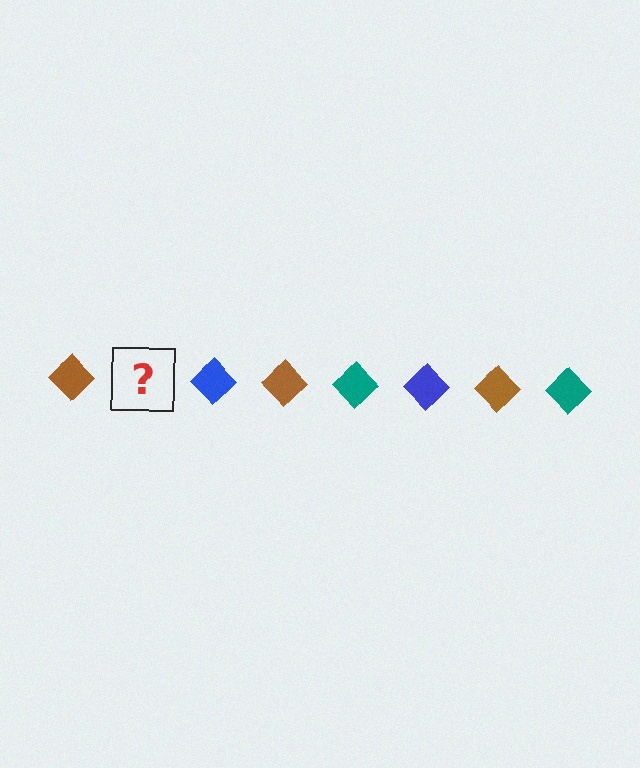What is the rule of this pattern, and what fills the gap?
The rule is that the pattern cycles through brown, teal, blue diamonds. The gap should be filled with a teal diamond.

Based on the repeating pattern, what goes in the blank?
The blank should be a teal diamond.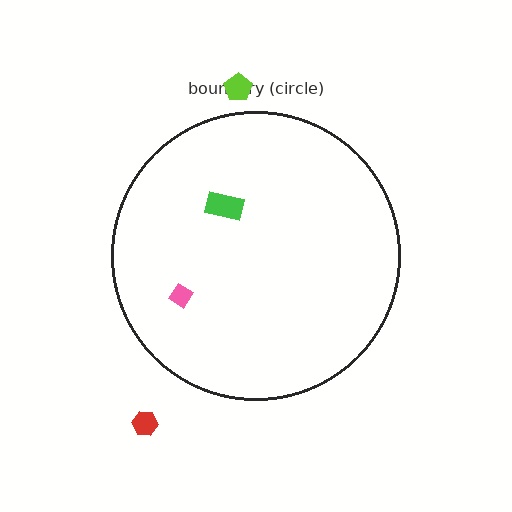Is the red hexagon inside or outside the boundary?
Outside.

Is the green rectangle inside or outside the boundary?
Inside.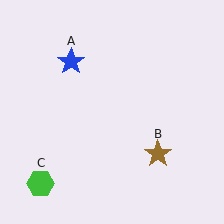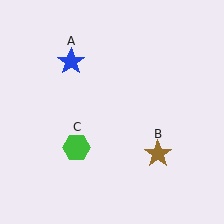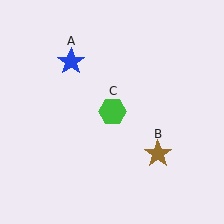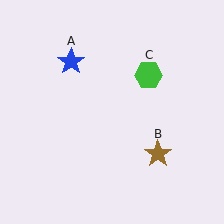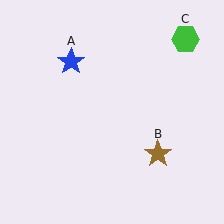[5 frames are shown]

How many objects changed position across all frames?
1 object changed position: green hexagon (object C).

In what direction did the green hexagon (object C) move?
The green hexagon (object C) moved up and to the right.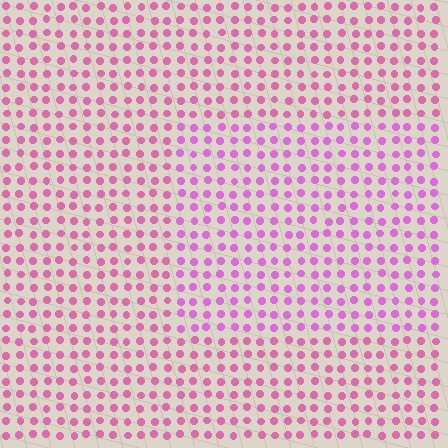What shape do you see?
I see a rectangle.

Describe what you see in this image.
The image is filled with small pink elements in a uniform arrangement. A rectangle-shaped region is visible where the elements are tinted to a slightly different hue, forming a subtle color boundary.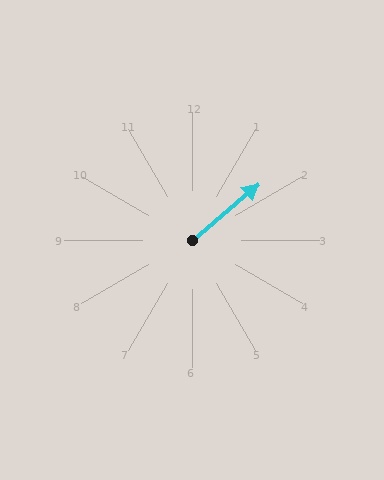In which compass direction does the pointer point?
Northeast.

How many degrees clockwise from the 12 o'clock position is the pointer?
Approximately 50 degrees.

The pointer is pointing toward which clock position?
Roughly 2 o'clock.